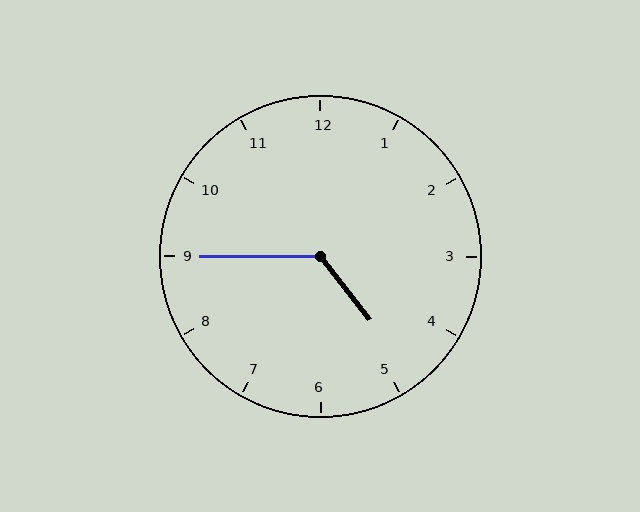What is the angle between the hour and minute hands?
Approximately 128 degrees.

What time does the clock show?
4:45.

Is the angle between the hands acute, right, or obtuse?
It is obtuse.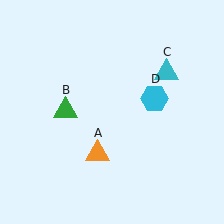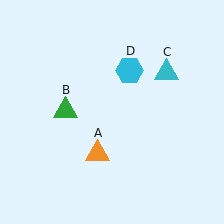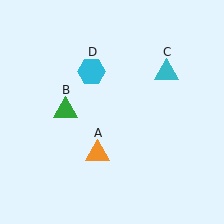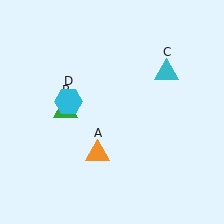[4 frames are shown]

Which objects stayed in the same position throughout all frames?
Orange triangle (object A) and green triangle (object B) and cyan triangle (object C) remained stationary.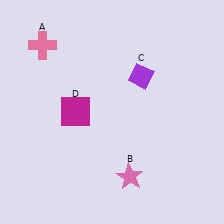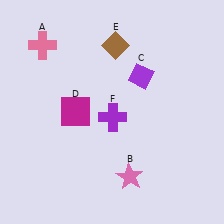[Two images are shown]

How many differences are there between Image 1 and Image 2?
There are 2 differences between the two images.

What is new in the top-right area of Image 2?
A brown diamond (E) was added in the top-right area of Image 2.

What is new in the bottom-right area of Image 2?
A purple cross (F) was added in the bottom-right area of Image 2.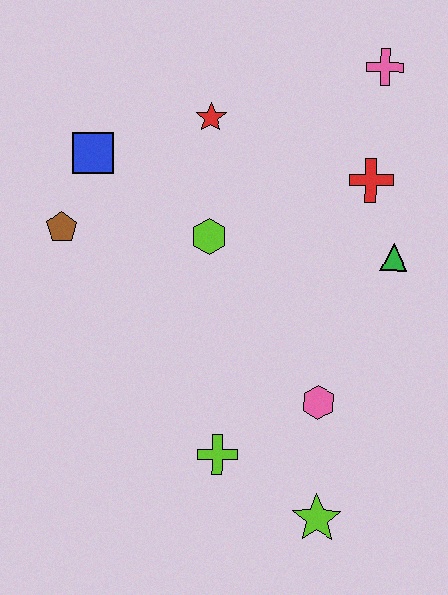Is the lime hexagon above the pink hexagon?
Yes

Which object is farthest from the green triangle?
The brown pentagon is farthest from the green triangle.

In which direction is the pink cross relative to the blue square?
The pink cross is to the right of the blue square.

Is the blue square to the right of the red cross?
No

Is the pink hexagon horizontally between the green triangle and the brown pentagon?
Yes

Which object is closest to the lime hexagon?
The red star is closest to the lime hexagon.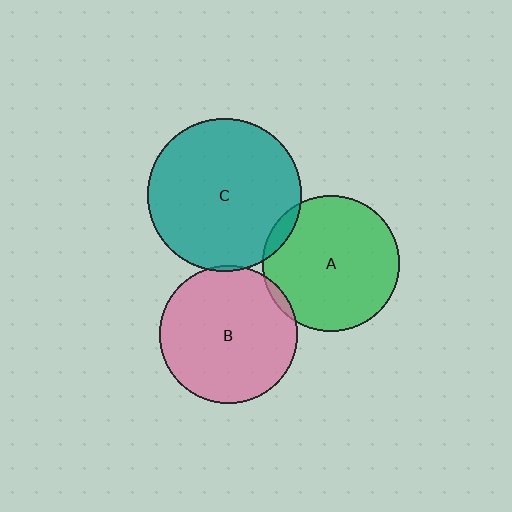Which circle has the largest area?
Circle C (teal).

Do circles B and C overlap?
Yes.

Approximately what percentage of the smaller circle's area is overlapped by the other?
Approximately 5%.